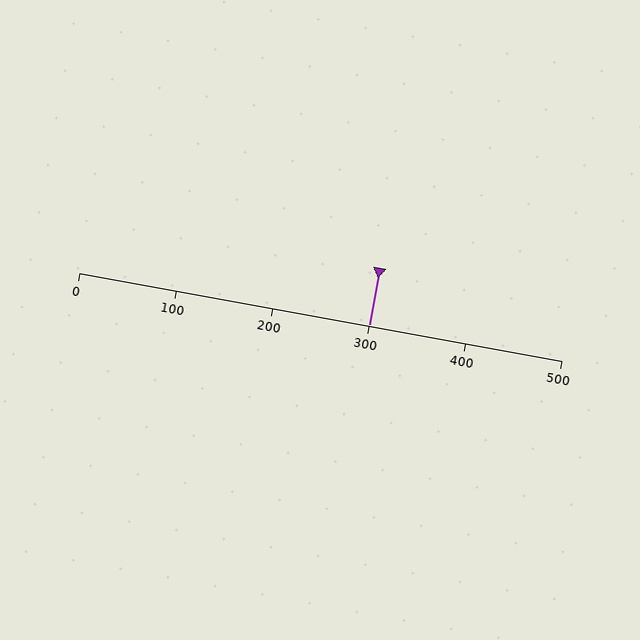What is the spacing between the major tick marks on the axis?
The major ticks are spaced 100 apart.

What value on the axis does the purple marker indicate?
The marker indicates approximately 300.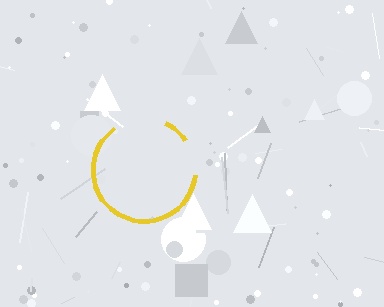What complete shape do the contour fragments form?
The contour fragments form a circle.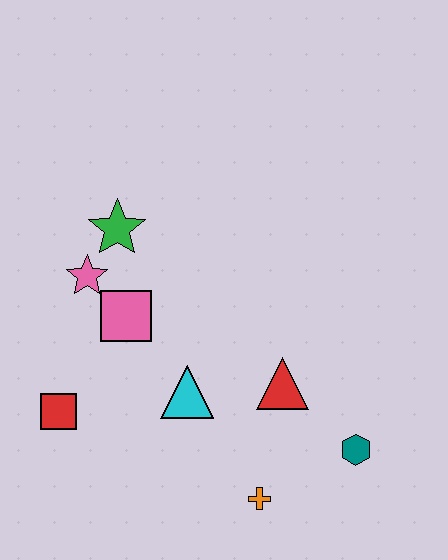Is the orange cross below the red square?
Yes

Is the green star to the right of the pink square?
No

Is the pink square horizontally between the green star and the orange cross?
Yes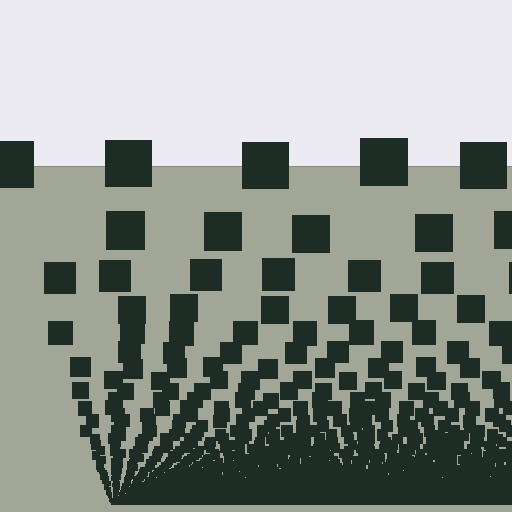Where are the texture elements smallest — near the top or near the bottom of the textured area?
Near the bottom.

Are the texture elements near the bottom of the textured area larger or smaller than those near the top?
Smaller. The gradient is inverted — elements near the bottom are smaller and denser.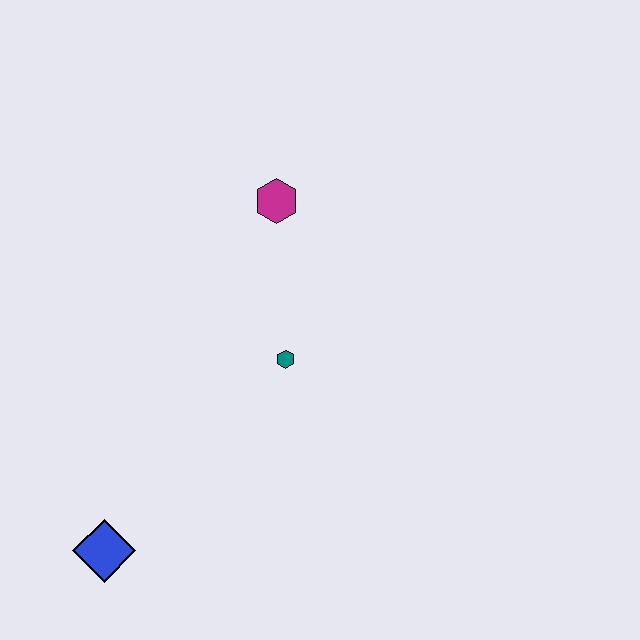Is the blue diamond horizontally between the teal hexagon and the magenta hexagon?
No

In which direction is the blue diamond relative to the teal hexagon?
The blue diamond is below the teal hexagon.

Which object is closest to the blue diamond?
The teal hexagon is closest to the blue diamond.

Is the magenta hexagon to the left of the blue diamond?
No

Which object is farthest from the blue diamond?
The magenta hexagon is farthest from the blue diamond.